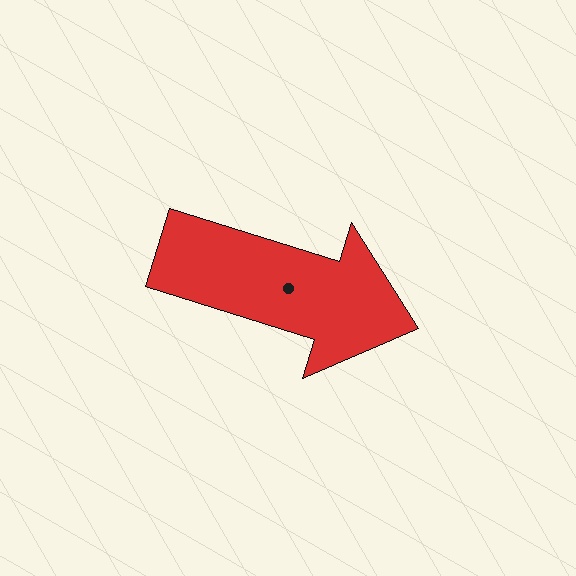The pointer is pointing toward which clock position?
Roughly 4 o'clock.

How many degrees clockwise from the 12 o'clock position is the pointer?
Approximately 107 degrees.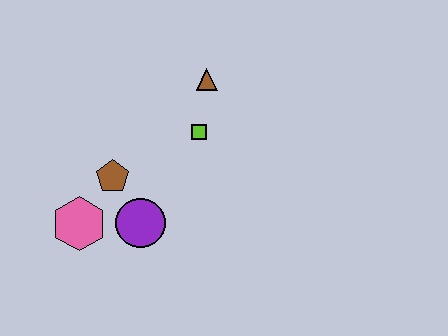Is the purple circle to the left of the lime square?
Yes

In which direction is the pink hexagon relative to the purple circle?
The pink hexagon is to the left of the purple circle.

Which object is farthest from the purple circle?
The brown triangle is farthest from the purple circle.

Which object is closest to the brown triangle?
The lime square is closest to the brown triangle.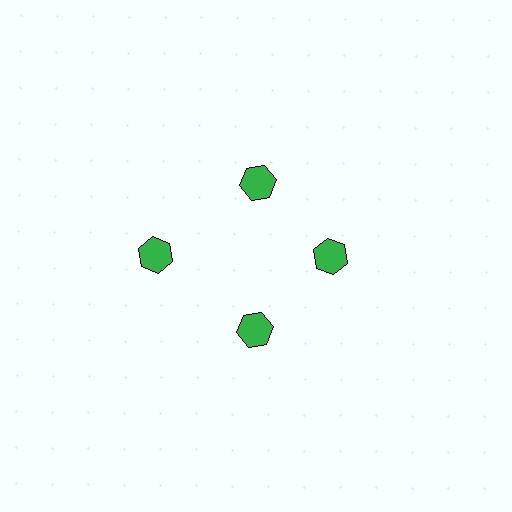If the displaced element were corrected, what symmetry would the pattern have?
It would have 4-fold rotational symmetry — the pattern would map onto itself every 90 degrees.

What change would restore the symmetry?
The symmetry would be restored by moving it inward, back onto the ring so that all 4 hexagons sit at equal angles and equal distance from the center.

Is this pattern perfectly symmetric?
No. The 4 green hexagons are arranged in a ring, but one element near the 9 o'clock position is pushed outward from the center, breaking the 4-fold rotational symmetry.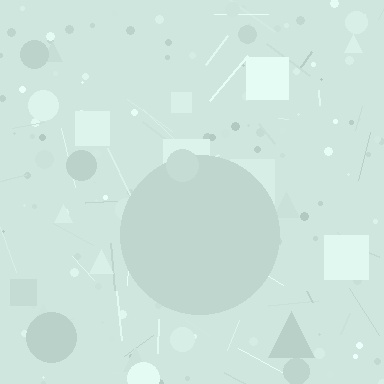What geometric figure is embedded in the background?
A circle is embedded in the background.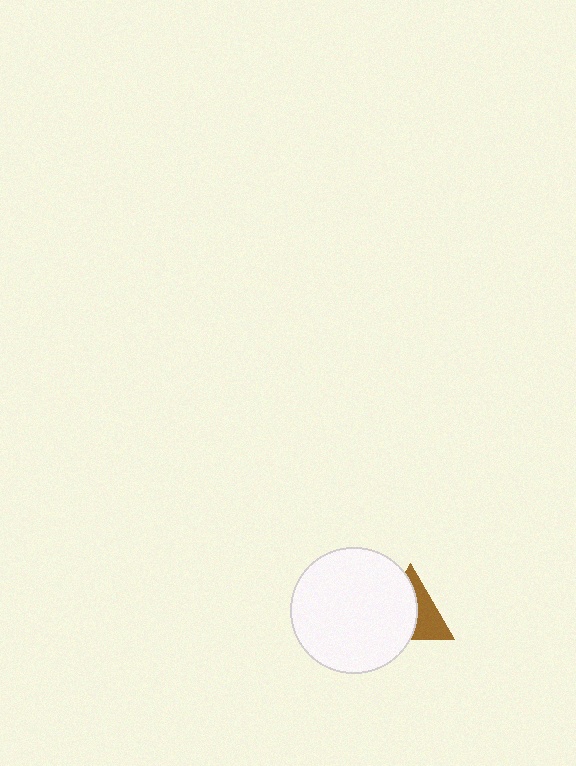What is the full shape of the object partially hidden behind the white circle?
The partially hidden object is a brown triangle.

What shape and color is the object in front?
The object in front is a white circle.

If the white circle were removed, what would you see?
You would see the complete brown triangle.